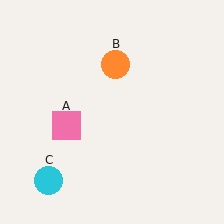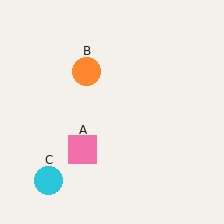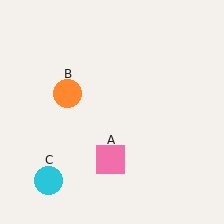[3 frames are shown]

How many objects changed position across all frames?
2 objects changed position: pink square (object A), orange circle (object B).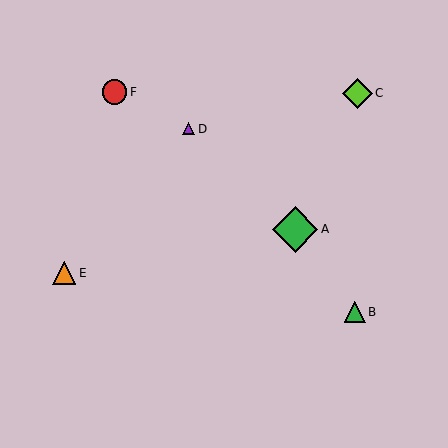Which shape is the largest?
The green diamond (labeled A) is the largest.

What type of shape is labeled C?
Shape C is a lime diamond.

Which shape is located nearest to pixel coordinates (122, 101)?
The red circle (labeled F) at (115, 92) is nearest to that location.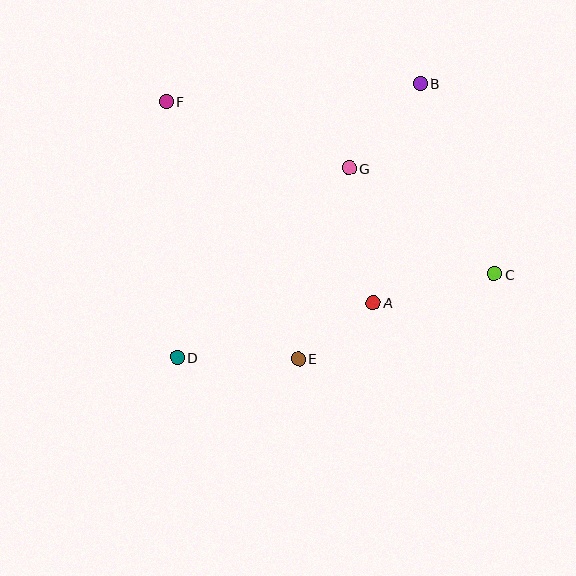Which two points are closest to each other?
Points A and E are closest to each other.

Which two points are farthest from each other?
Points C and F are farthest from each other.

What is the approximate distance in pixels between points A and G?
The distance between A and G is approximately 137 pixels.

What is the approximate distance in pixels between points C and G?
The distance between C and G is approximately 180 pixels.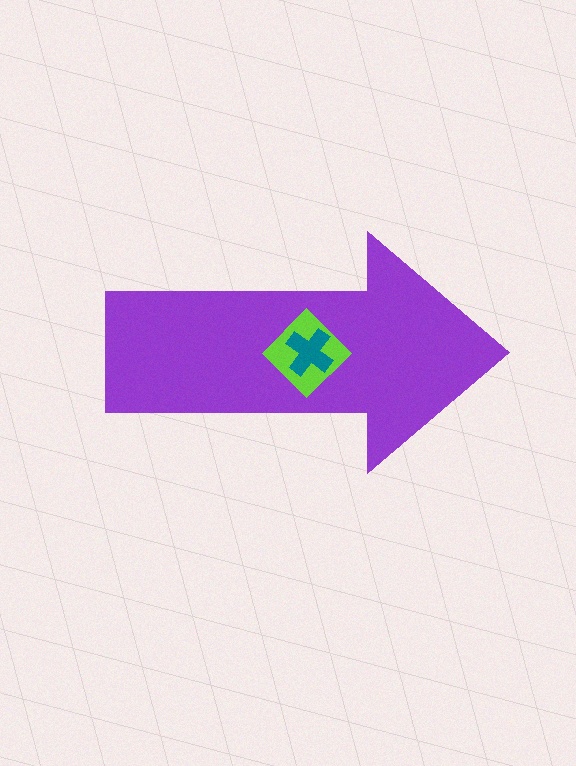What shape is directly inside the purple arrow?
The lime diamond.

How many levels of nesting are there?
3.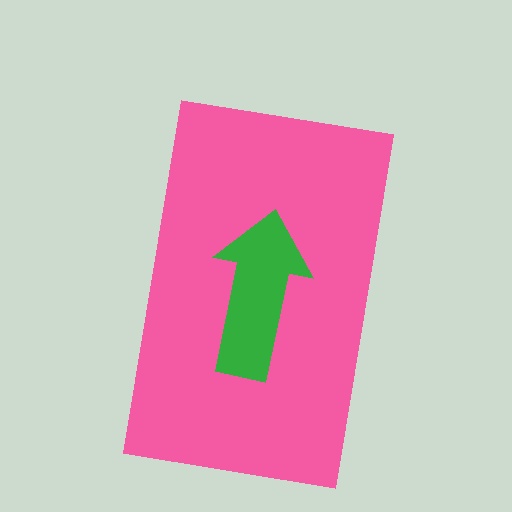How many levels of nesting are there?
2.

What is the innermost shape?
The green arrow.